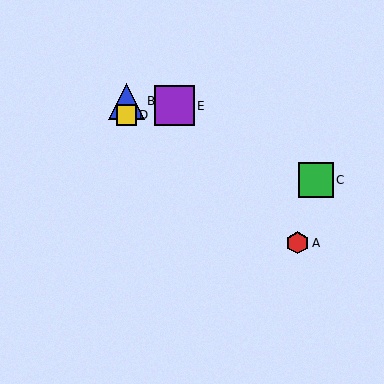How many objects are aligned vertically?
2 objects (B, D) are aligned vertically.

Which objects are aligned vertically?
Objects B, D are aligned vertically.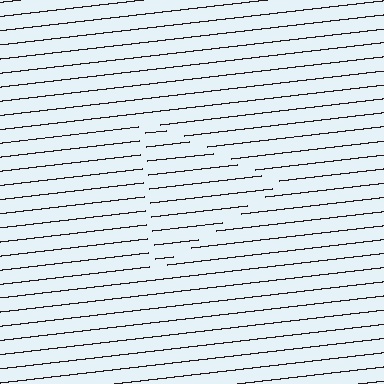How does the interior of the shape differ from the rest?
The interior of the shape contains the same grating, shifted by half a period — the contour is defined by the phase discontinuity where line-ends from the inner and outer gratings abut.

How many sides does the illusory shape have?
3 sides — the line-ends trace a triangle.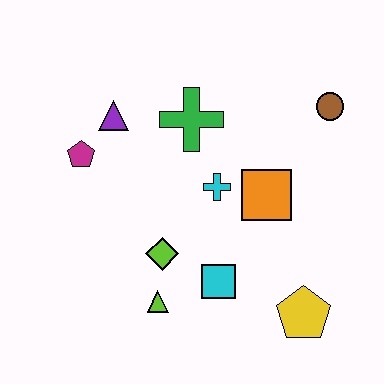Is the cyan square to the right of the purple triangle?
Yes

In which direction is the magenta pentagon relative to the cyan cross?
The magenta pentagon is to the left of the cyan cross.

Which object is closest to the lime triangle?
The lime diamond is closest to the lime triangle.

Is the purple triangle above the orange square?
Yes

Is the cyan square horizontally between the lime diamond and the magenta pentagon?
No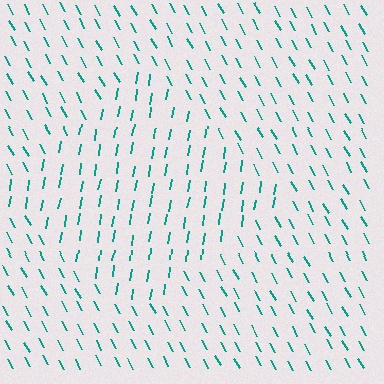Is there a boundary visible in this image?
Yes, there is a texture boundary formed by a change in line orientation.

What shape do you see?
I see a diamond.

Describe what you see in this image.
The image is filled with small teal line segments. A diamond region in the image has lines oriented differently from the surrounding lines, creating a visible texture boundary.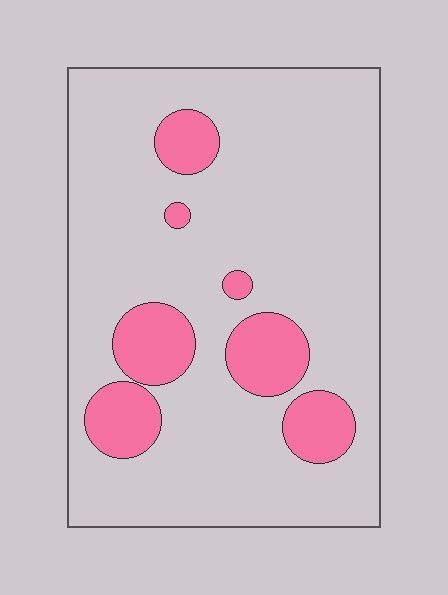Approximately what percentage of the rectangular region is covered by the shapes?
Approximately 15%.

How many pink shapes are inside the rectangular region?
7.